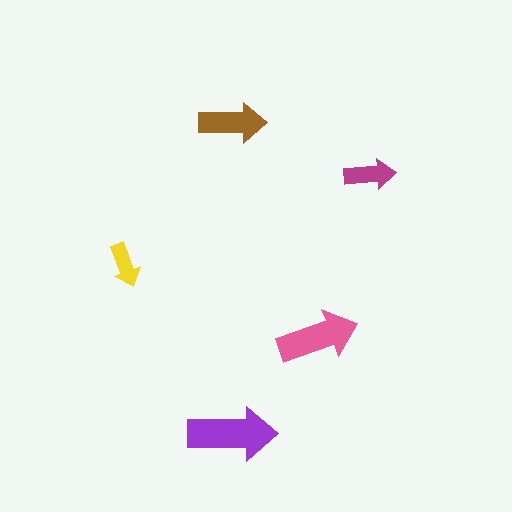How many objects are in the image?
There are 5 objects in the image.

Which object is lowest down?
The purple arrow is bottommost.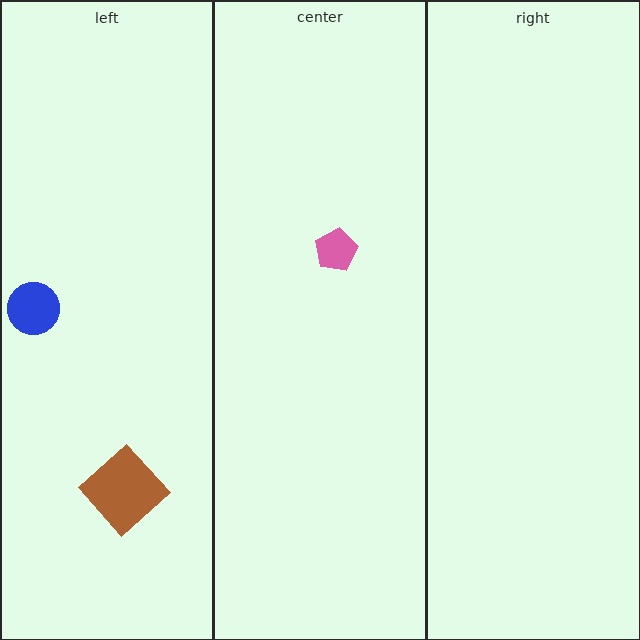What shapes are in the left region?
The brown diamond, the blue circle.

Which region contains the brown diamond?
The left region.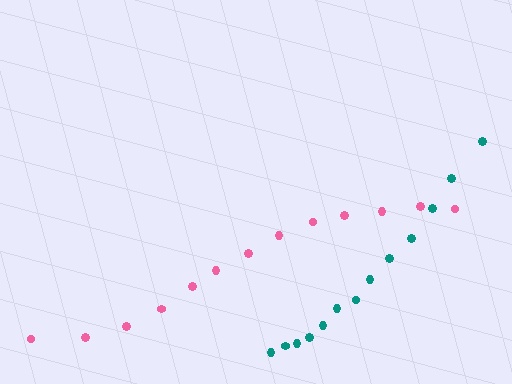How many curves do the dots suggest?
There are 2 distinct paths.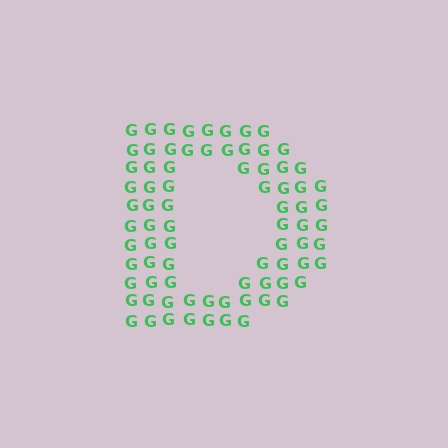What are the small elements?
The small elements are letter G's.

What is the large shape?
The large shape is the letter D.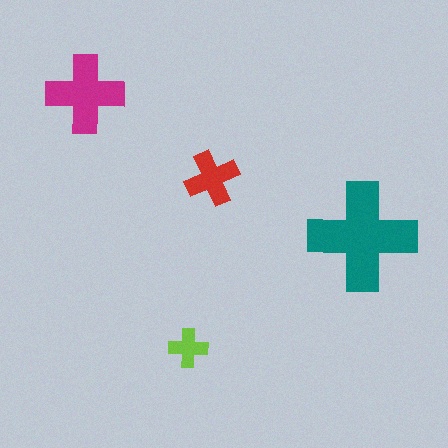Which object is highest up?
The magenta cross is topmost.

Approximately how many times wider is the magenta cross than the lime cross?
About 2 times wider.